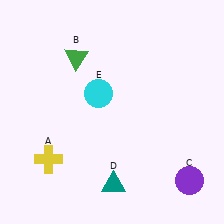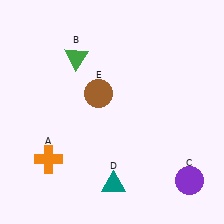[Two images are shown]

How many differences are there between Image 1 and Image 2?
There are 2 differences between the two images.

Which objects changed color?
A changed from yellow to orange. E changed from cyan to brown.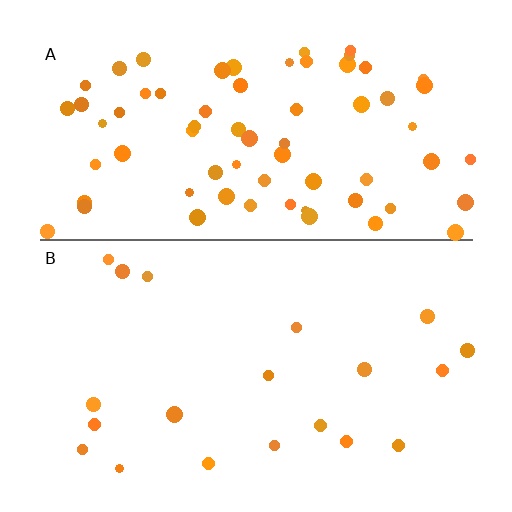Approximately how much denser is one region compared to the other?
Approximately 3.4× — region A over region B.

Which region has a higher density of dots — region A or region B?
A (the top).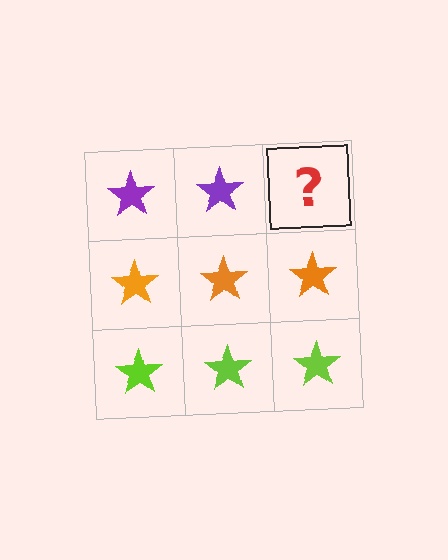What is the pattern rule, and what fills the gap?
The rule is that each row has a consistent color. The gap should be filled with a purple star.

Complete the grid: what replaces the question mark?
The question mark should be replaced with a purple star.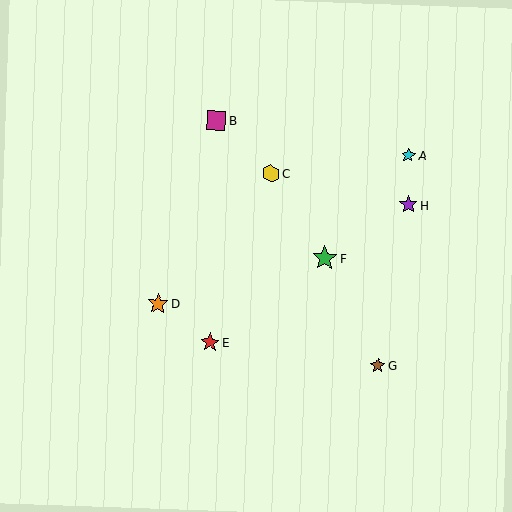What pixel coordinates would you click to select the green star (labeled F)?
Click at (325, 258) to select the green star F.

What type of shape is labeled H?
Shape H is a purple star.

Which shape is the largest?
The green star (labeled F) is the largest.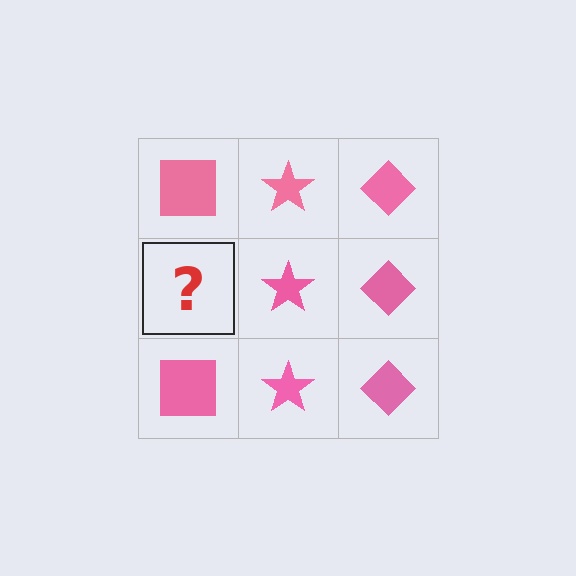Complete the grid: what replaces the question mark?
The question mark should be replaced with a pink square.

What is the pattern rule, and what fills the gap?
The rule is that each column has a consistent shape. The gap should be filled with a pink square.